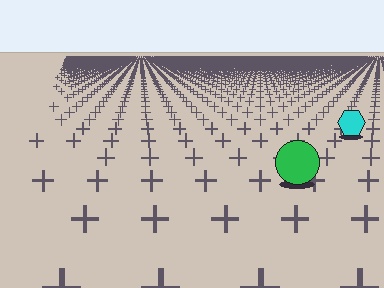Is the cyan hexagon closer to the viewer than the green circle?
No. The green circle is closer — you can tell from the texture gradient: the ground texture is coarser near it.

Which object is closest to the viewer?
The green circle is closest. The texture marks near it are larger and more spread out.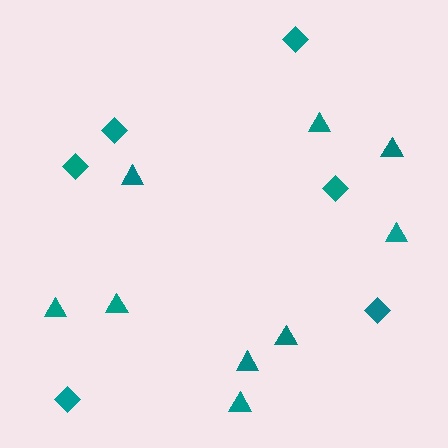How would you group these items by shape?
There are 2 groups: one group of triangles (9) and one group of diamonds (6).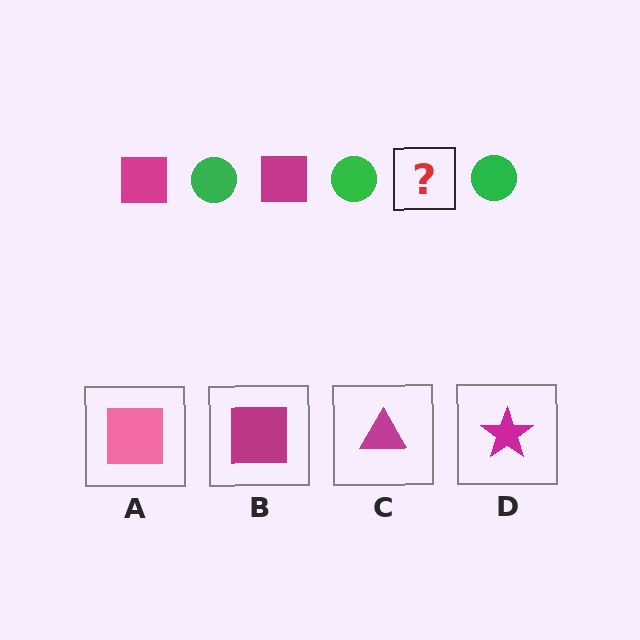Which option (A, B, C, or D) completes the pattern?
B.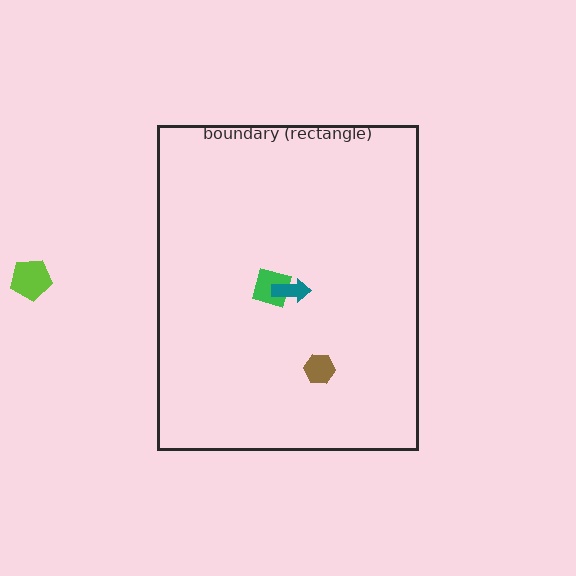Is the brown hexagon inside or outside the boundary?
Inside.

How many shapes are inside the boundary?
3 inside, 1 outside.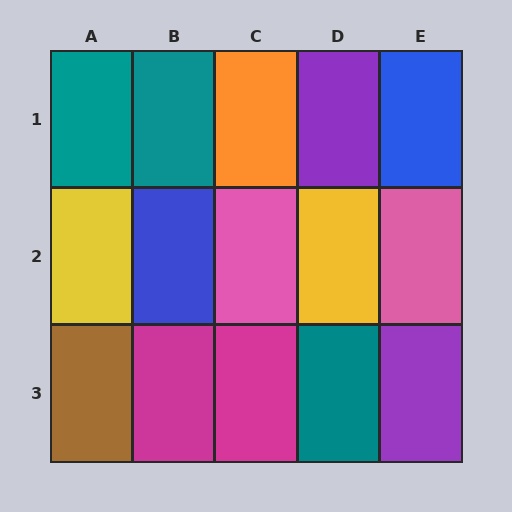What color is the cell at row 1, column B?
Teal.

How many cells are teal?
3 cells are teal.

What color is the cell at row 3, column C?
Magenta.